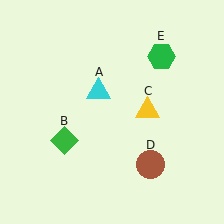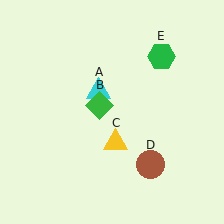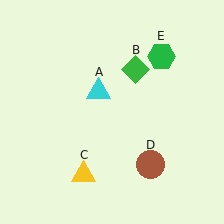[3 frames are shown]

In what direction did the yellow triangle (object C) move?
The yellow triangle (object C) moved down and to the left.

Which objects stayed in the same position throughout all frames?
Cyan triangle (object A) and brown circle (object D) and green hexagon (object E) remained stationary.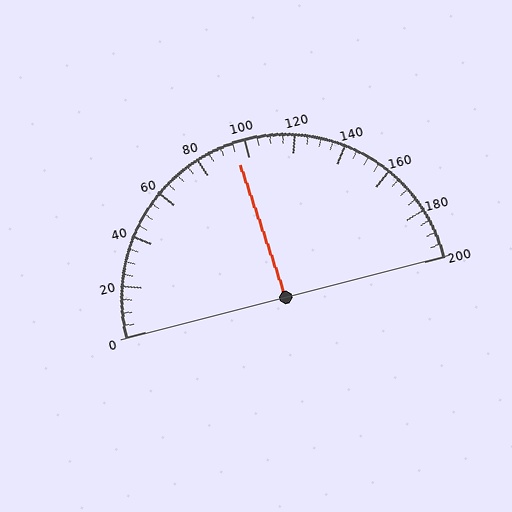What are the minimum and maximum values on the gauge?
The gauge ranges from 0 to 200.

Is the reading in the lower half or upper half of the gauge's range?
The reading is in the lower half of the range (0 to 200).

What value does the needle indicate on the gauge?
The needle indicates approximately 95.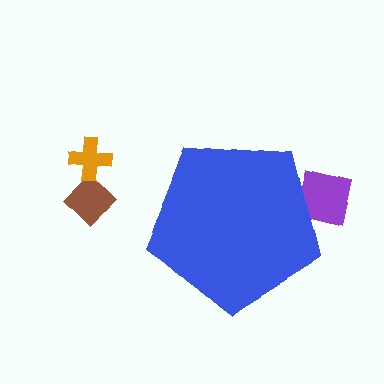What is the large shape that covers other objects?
A blue pentagon.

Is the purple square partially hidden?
Yes, the purple square is partially hidden behind the blue pentagon.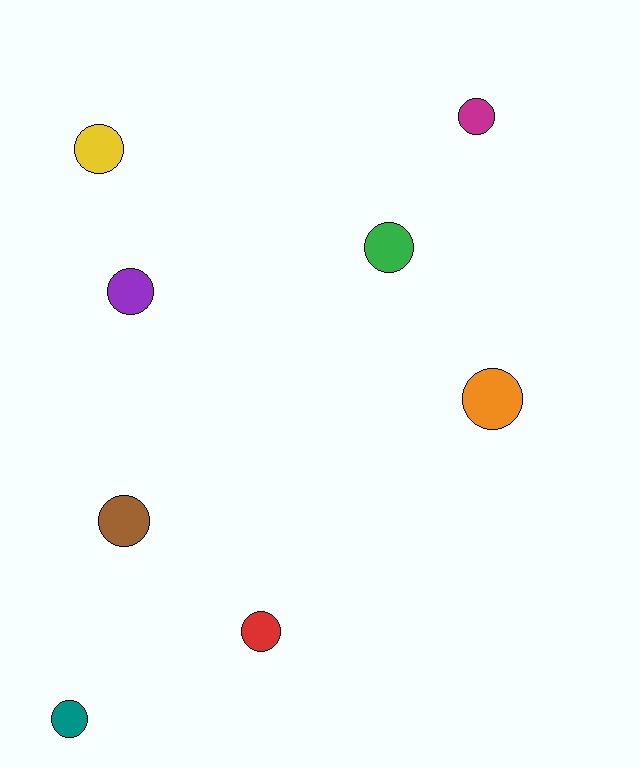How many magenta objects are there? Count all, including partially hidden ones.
There is 1 magenta object.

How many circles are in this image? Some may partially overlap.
There are 8 circles.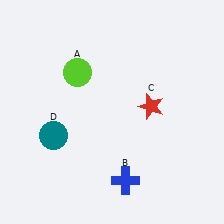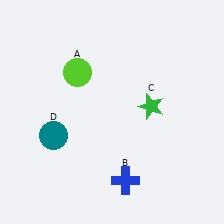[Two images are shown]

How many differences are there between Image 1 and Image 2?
There is 1 difference between the two images.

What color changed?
The star (C) changed from red in Image 1 to green in Image 2.